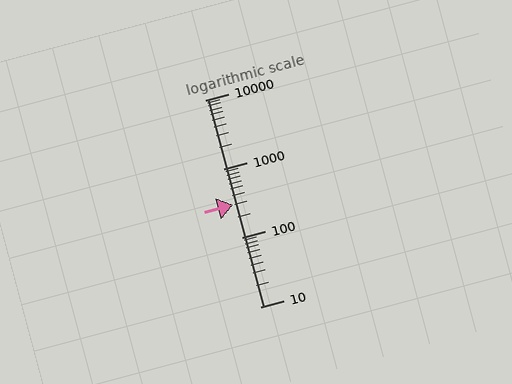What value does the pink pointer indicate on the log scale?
The pointer indicates approximately 300.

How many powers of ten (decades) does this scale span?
The scale spans 3 decades, from 10 to 10000.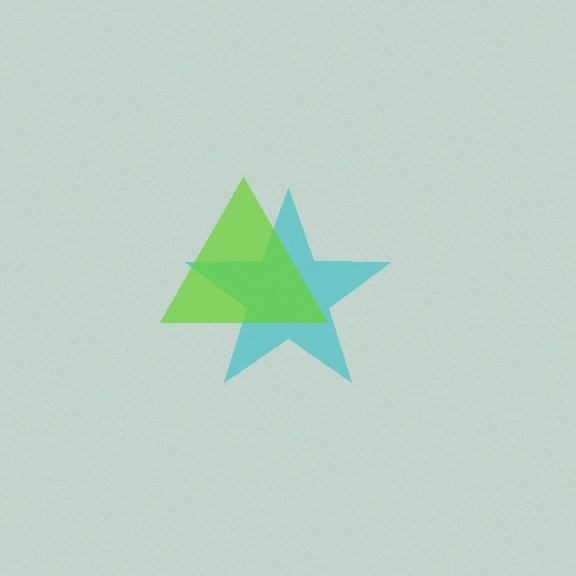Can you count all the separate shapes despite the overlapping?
Yes, there are 2 separate shapes.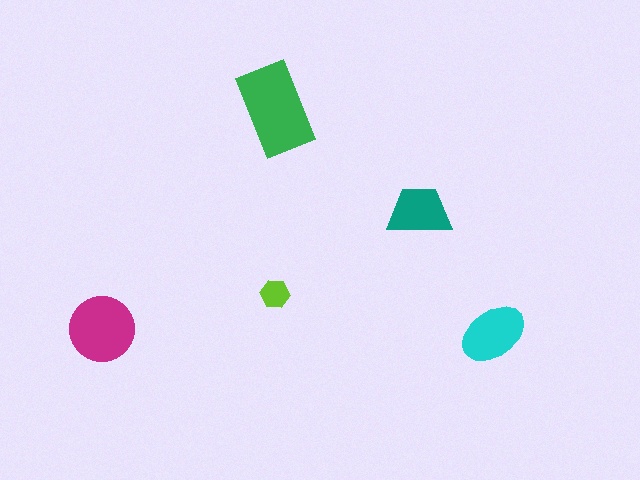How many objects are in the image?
There are 5 objects in the image.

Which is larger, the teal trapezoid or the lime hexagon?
The teal trapezoid.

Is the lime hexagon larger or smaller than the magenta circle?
Smaller.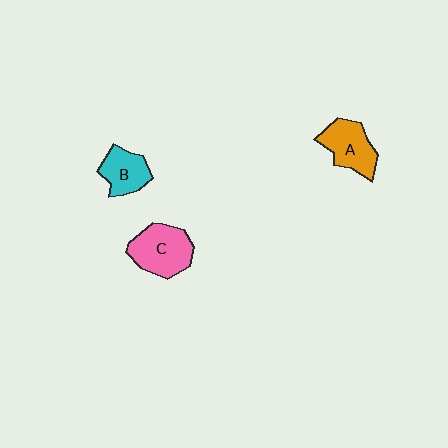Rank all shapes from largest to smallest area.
From largest to smallest: C (pink), A (orange), B (cyan).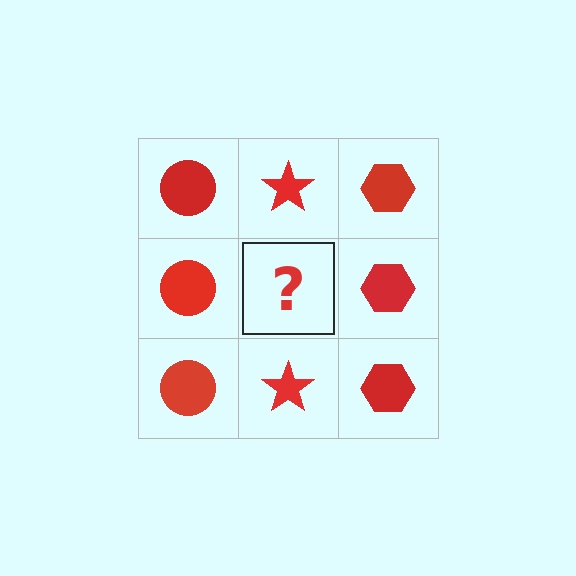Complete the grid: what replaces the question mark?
The question mark should be replaced with a red star.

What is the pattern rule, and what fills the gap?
The rule is that each column has a consistent shape. The gap should be filled with a red star.